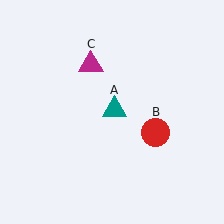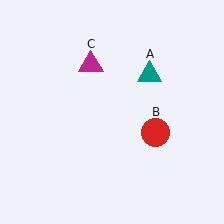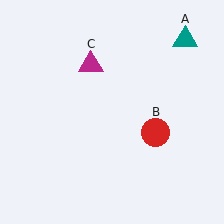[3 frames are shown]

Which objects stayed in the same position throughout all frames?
Red circle (object B) and magenta triangle (object C) remained stationary.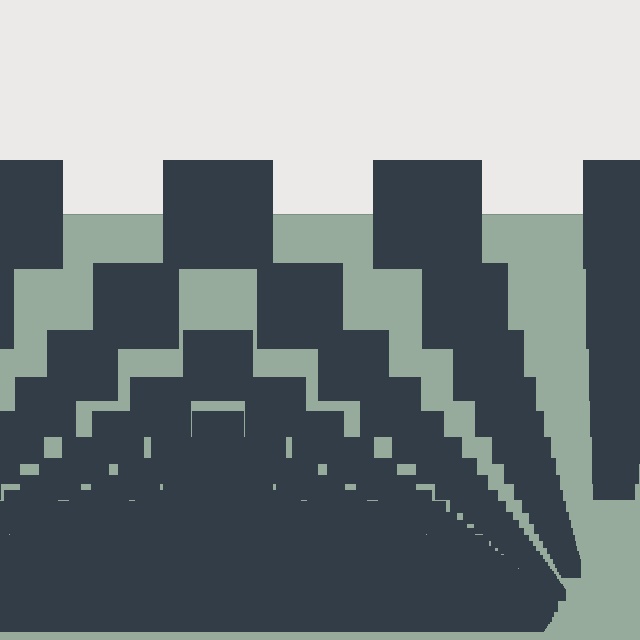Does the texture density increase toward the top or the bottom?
Density increases toward the bottom.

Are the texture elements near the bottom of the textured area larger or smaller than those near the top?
Smaller. The gradient is inverted — elements near the bottom are smaller and denser.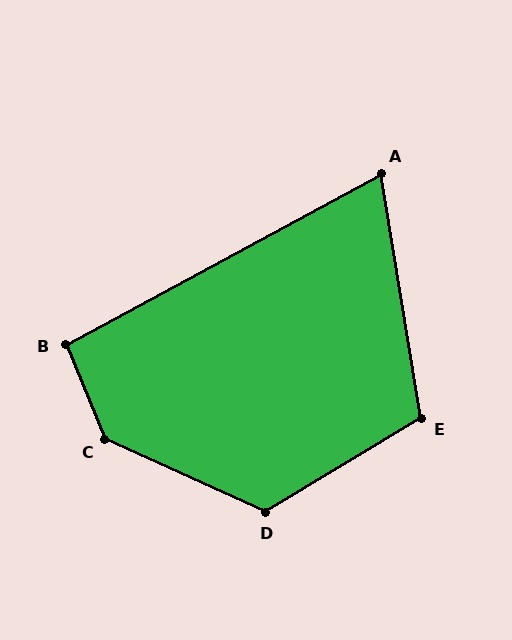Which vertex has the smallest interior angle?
A, at approximately 71 degrees.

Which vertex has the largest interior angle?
C, at approximately 137 degrees.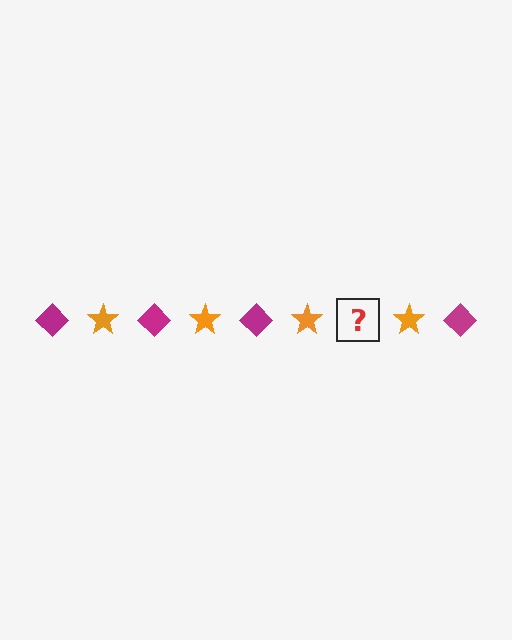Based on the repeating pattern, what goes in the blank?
The blank should be a magenta diamond.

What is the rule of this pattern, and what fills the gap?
The rule is that the pattern alternates between magenta diamond and orange star. The gap should be filled with a magenta diamond.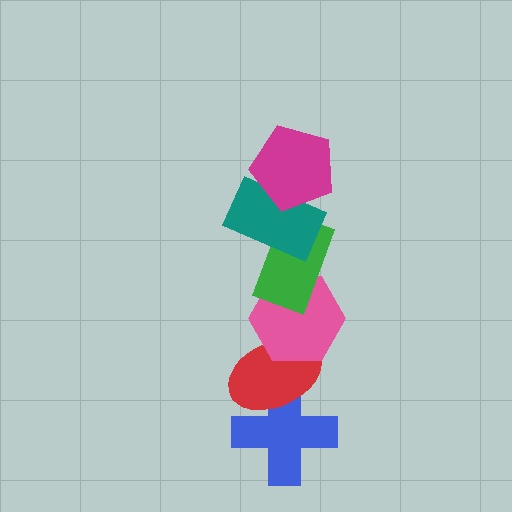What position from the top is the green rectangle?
The green rectangle is 3rd from the top.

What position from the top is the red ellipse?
The red ellipse is 5th from the top.